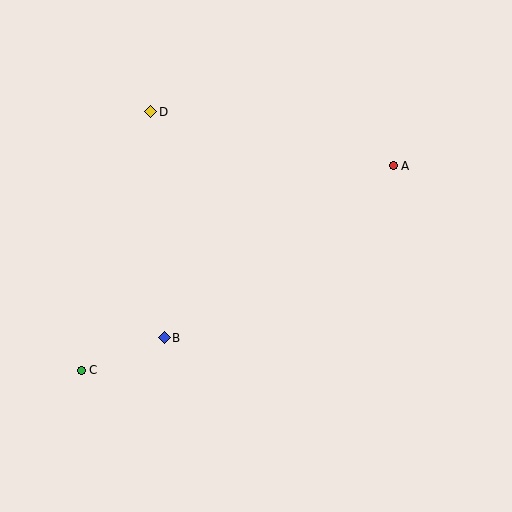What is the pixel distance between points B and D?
The distance between B and D is 226 pixels.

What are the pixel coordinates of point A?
Point A is at (393, 166).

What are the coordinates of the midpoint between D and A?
The midpoint between D and A is at (272, 139).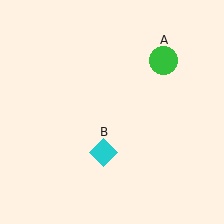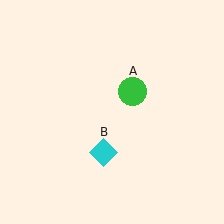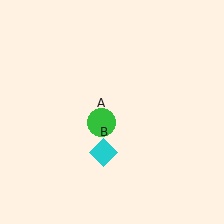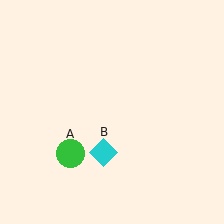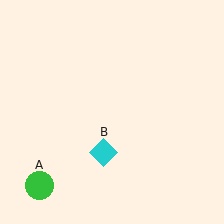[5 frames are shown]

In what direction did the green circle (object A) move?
The green circle (object A) moved down and to the left.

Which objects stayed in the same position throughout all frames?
Cyan diamond (object B) remained stationary.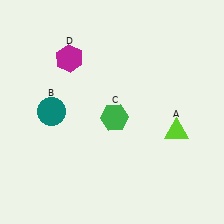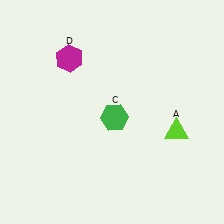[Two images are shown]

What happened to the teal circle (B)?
The teal circle (B) was removed in Image 2. It was in the top-left area of Image 1.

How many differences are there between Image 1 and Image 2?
There is 1 difference between the two images.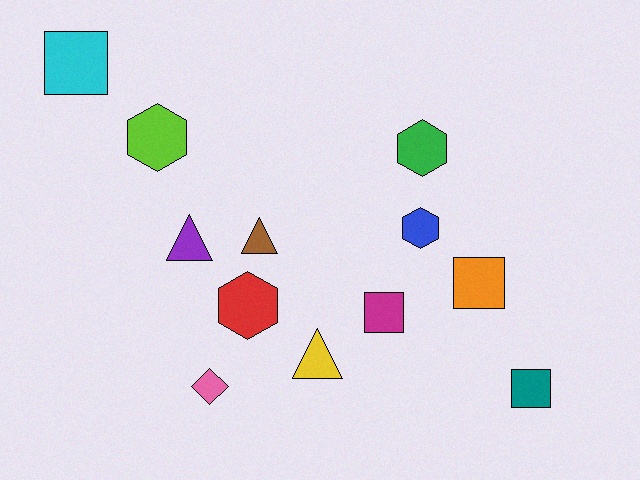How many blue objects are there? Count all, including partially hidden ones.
There is 1 blue object.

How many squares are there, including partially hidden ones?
There are 4 squares.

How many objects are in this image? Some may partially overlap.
There are 12 objects.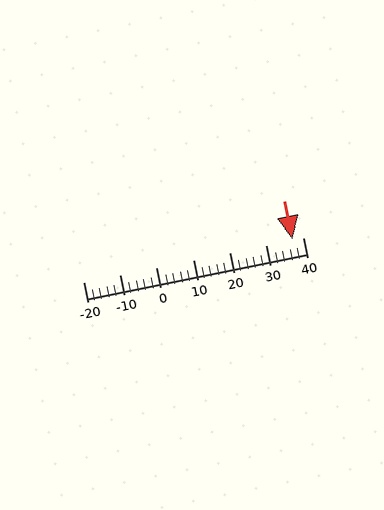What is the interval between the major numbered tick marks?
The major tick marks are spaced 10 units apart.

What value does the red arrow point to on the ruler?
The red arrow points to approximately 37.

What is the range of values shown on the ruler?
The ruler shows values from -20 to 40.